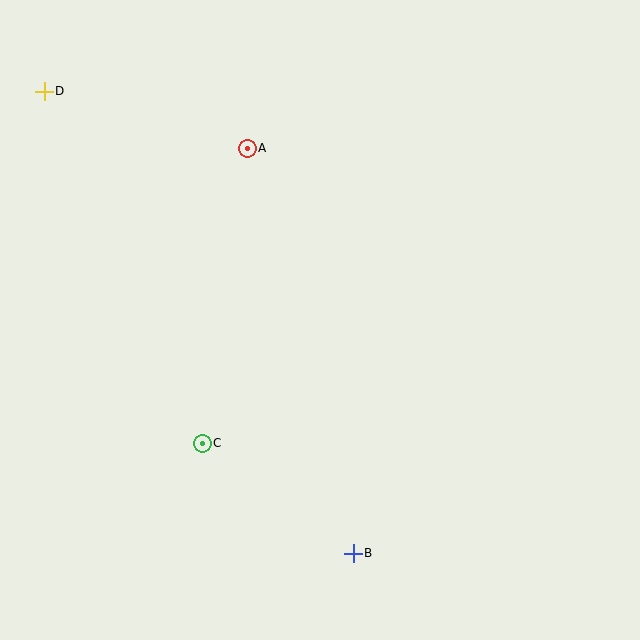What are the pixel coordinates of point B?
Point B is at (353, 553).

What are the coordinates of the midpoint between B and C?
The midpoint between B and C is at (278, 498).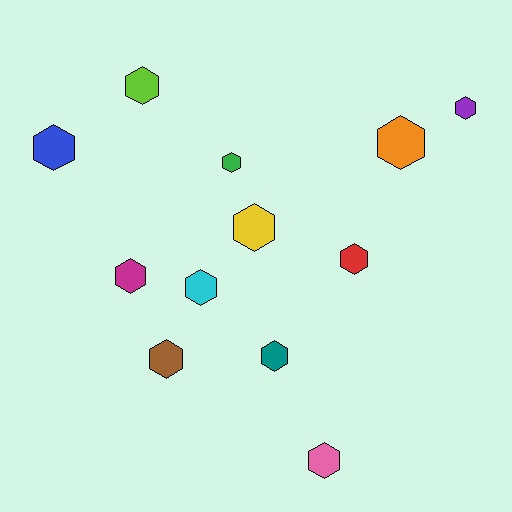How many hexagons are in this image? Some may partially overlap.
There are 12 hexagons.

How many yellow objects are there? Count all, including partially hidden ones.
There is 1 yellow object.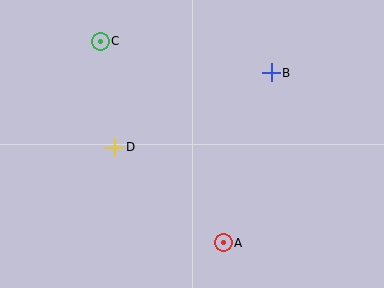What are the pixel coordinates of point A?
Point A is at (223, 243).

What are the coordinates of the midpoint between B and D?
The midpoint between B and D is at (193, 110).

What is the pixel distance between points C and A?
The distance between C and A is 237 pixels.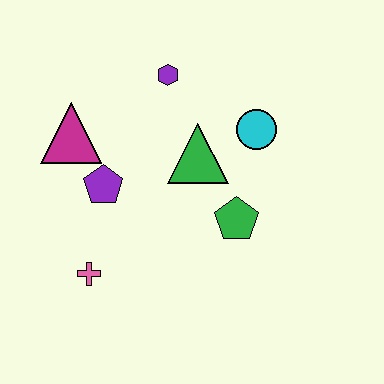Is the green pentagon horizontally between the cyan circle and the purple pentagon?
Yes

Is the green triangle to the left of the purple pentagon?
No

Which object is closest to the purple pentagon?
The magenta triangle is closest to the purple pentagon.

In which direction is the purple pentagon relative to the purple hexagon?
The purple pentagon is below the purple hexagon.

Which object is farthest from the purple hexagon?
The pink cross is farthest from the purple hexagon.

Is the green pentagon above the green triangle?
No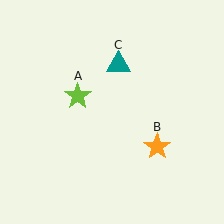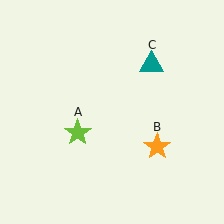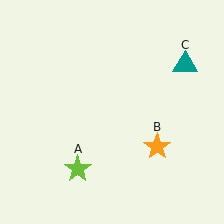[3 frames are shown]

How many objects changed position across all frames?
2 objects changed position: lime star (object A), teal triangle (object C).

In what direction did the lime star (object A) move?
The lime star (object A) moved down.